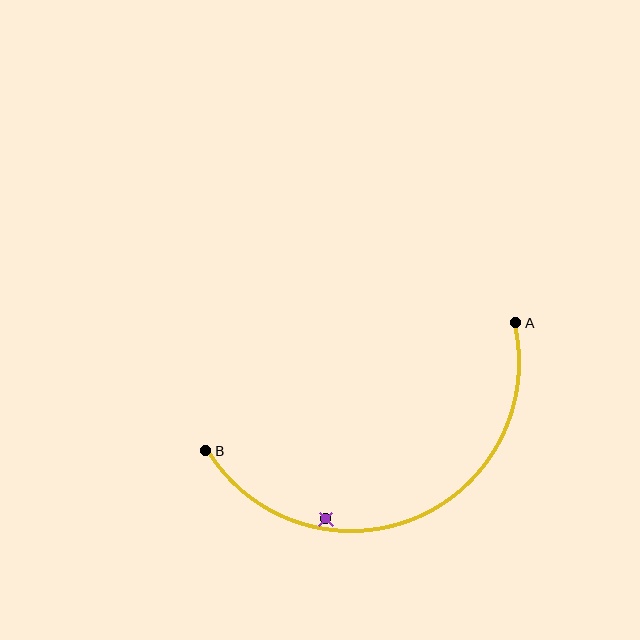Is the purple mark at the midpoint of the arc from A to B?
No — the purple mark does not lie on the arc at all. It sits slightly inside the curve.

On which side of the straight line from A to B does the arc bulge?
The arc bulges below the straight line connecting A and B.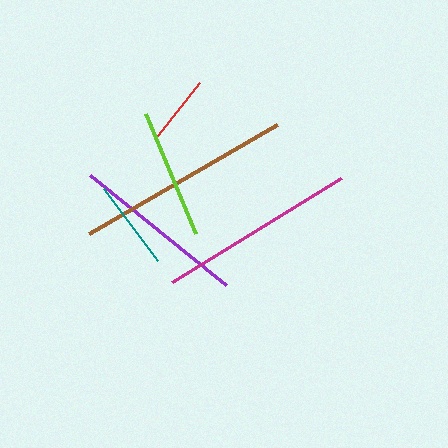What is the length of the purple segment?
The purple segment is approximately 176 pixels long.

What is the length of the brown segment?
The brown segment is approximately 218 pixels long.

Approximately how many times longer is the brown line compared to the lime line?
The brown line is approximately 1.7 times the length of the lime line.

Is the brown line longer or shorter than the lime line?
The brown line is longer than the lime line.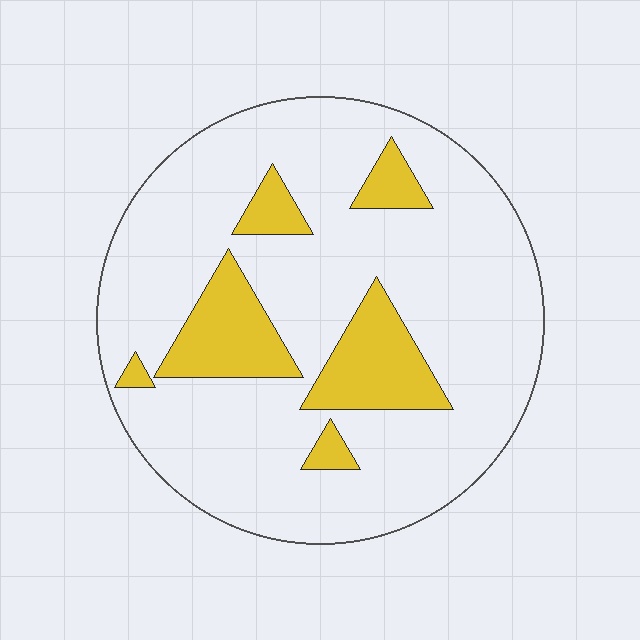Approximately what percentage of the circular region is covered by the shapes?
Approximately 20%.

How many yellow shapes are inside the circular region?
6.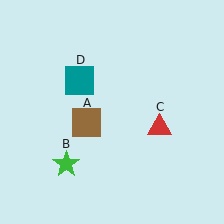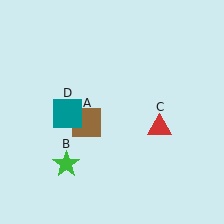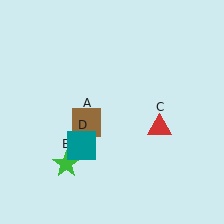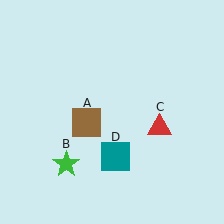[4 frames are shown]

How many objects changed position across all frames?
1 object changed position: teal square (object D).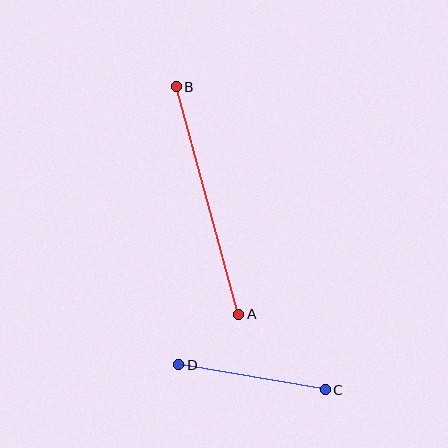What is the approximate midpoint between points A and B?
The midpoint is at approximately (207, 201) pixels.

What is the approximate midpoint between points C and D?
The midpoint is at approximately (252, 377) pixels.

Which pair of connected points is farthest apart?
Points A and B are farthest apart.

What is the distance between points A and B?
The distance is approximately 236 pixels.